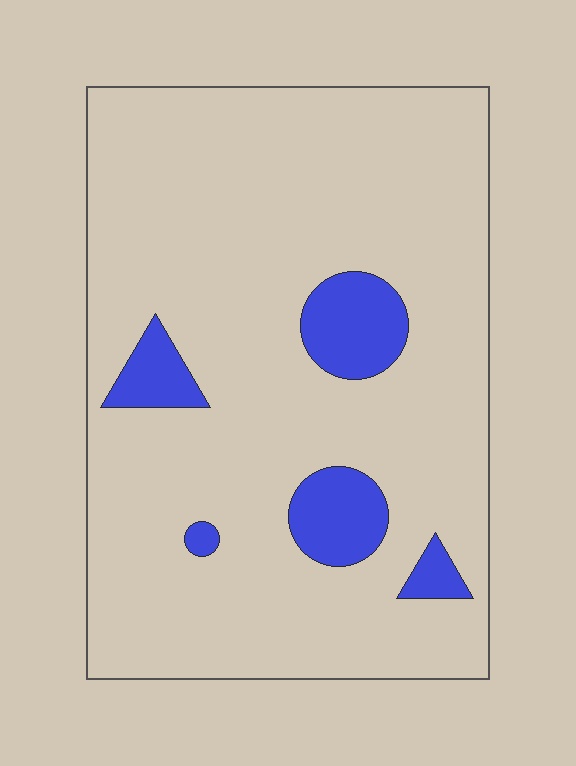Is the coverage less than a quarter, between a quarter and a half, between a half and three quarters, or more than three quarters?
Less than a quarter.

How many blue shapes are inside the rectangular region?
5.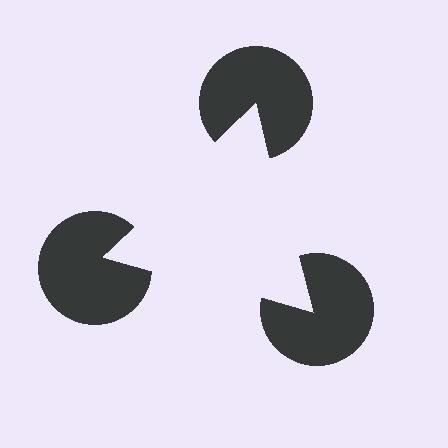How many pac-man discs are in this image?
There are 3 — one at each vertex of the illusory triangle.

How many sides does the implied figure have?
3 sides.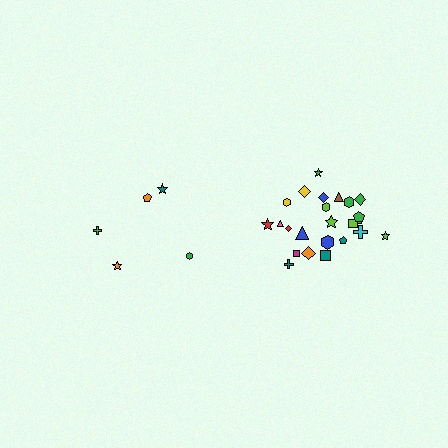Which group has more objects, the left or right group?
The right group.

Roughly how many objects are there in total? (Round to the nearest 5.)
Roughly 30 objects in total.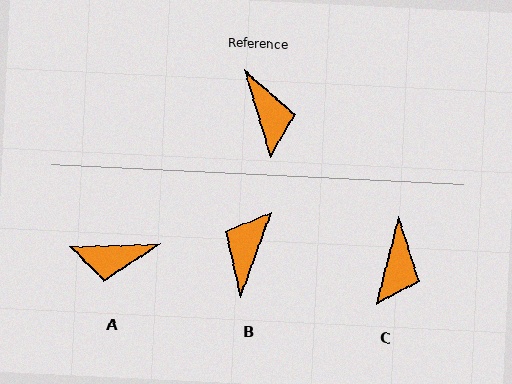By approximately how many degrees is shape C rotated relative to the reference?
Approximately 31 degrees clockwise.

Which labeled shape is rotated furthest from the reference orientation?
B, about 143 degrees away.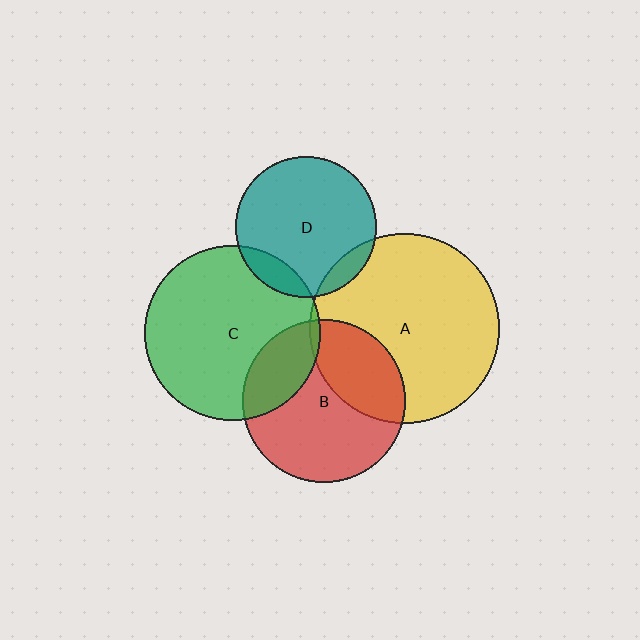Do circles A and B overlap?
Yes.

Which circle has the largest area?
Circle A (yellow).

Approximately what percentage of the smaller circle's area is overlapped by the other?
Approximately 30%.